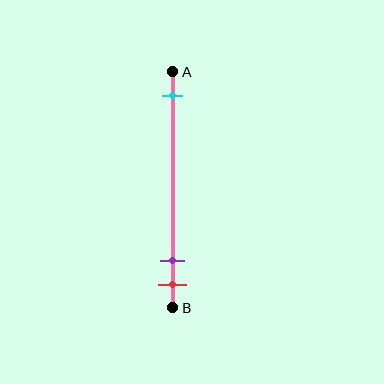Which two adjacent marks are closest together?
The purple and red marks are the closest adjacent pair.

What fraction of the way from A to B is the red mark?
The red mark is approximately 90% (0.9) of the way from A to B.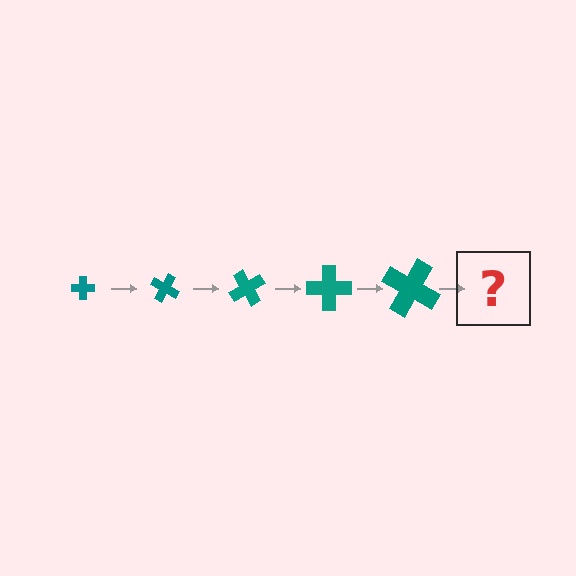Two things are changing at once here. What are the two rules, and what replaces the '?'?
The two rules are that the cross grows larger each step and it rotates 30 degrees each step. The '?' should be a cross, larger than the previous one and rotated 150 degrees from the start.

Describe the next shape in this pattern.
It should be a cross, larger than the previous one and rotated 150 degrees from the start.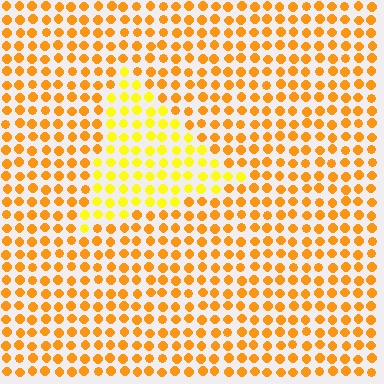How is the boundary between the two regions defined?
The boundary is defined purely by a slight shift in hue (about 26 degrees). Spacing, size, and orientation are identical on both sides.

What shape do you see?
I see a triangle.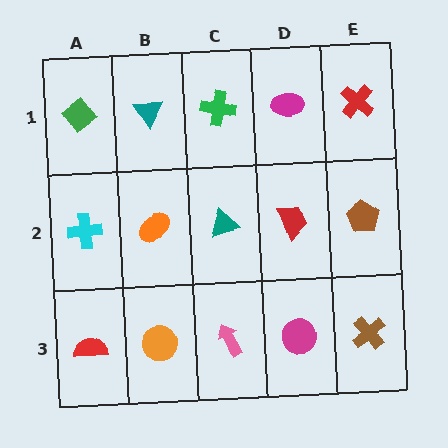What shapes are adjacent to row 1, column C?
A teal triangle (row 2, column C), a teal triangle (row 1, column B), a magenta ellipse (row 1, column D).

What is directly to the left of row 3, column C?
An orange circle.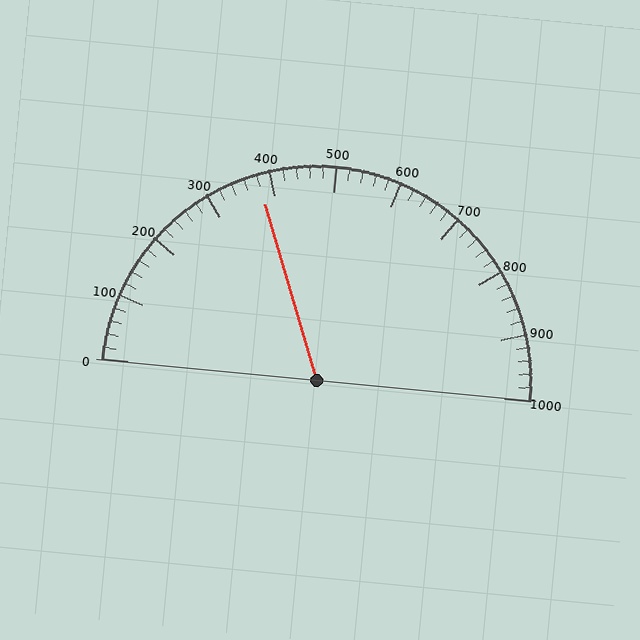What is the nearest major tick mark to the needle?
The nearest major tick mark is 400.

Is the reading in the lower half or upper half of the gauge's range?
The reading is in the lower half of the range (0 to 1000).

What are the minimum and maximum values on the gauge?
The gauge ranges from 0 to 1000.